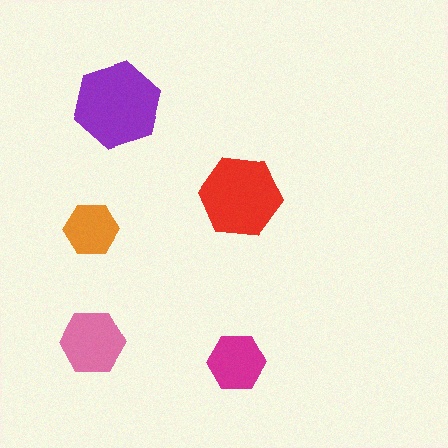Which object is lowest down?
The magenta hexagon is bottommost.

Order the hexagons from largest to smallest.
the purple one, the red one, the pink one, the magenta one, the orange one.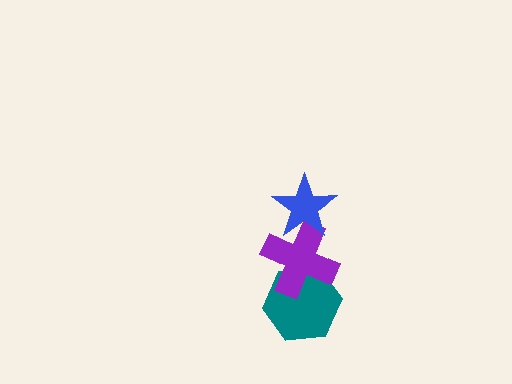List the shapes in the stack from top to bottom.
From top to bottom: the blue star, the purple cross, the teal hexagon.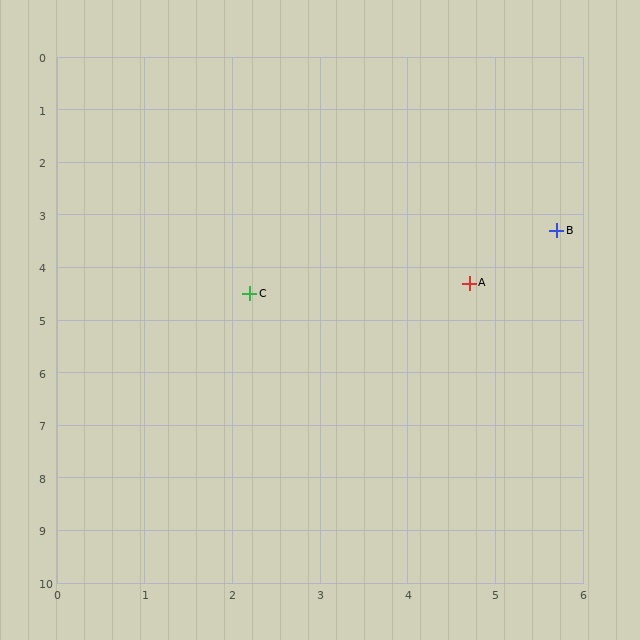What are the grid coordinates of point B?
Point B is at approximately (5.7, 3.3).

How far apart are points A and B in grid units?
Points A and B are about 1.4 grid units apart.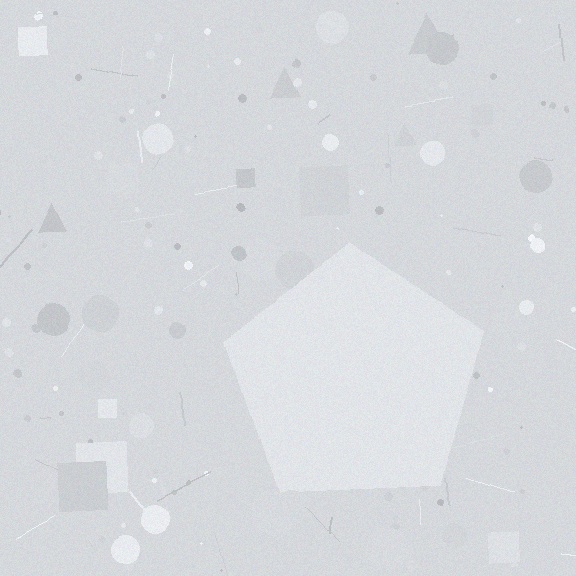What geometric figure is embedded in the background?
A pentagon is embedded in the background.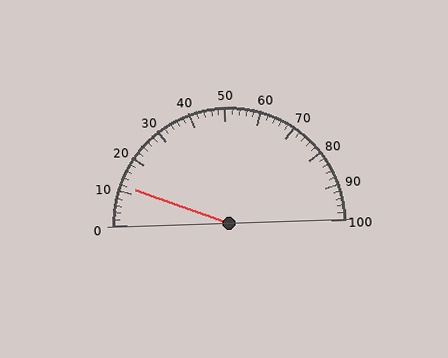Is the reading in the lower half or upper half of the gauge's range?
The reading is in the lower half of the range (0 to 100).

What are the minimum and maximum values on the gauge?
The gauge ranges from 0 to 100.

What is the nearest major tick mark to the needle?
The nearest major tick mark is 10.